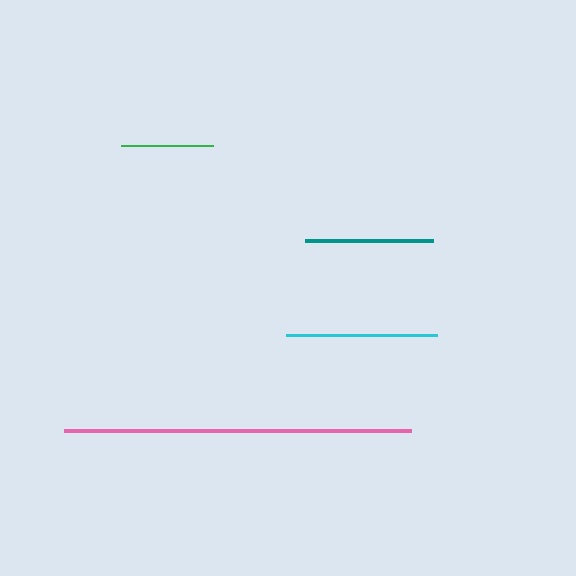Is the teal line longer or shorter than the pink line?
The pink line is longer than the teal line.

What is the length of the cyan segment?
The cyan segment is approximately 151 pixels long.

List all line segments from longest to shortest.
From longest to shortest: pink, cyan, teal, green.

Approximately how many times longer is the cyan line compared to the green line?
The cyan line is approximately 1.6 times the length of the green line.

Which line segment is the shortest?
The green line is the shortest at approximately 93 pixels.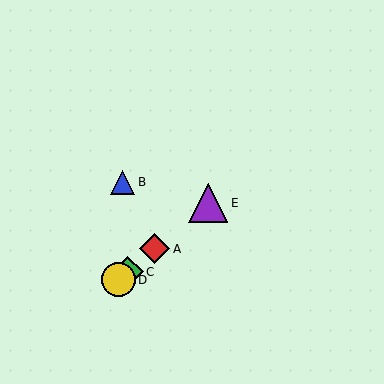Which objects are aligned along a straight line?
Objects A, C, D, E are aligned along a straight line.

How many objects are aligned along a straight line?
4 objects (A, C, D, E) are aligned along a straight line.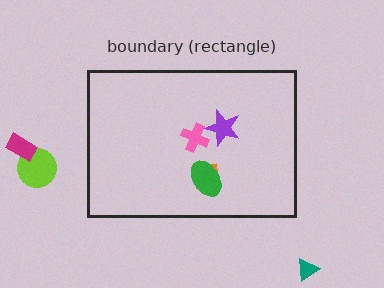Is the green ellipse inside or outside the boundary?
Inside.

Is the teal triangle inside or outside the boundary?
Outside.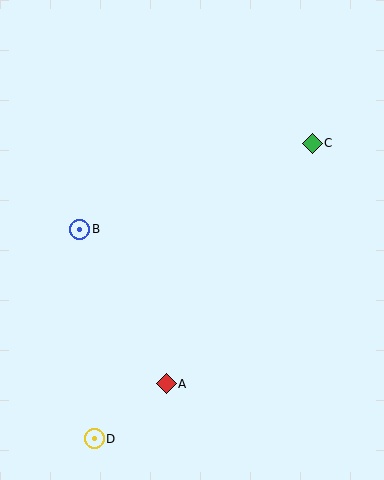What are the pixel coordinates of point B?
Point B is at (80, 229).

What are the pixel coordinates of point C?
Point C is at (312, 143).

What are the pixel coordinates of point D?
Point D is at (94, 439).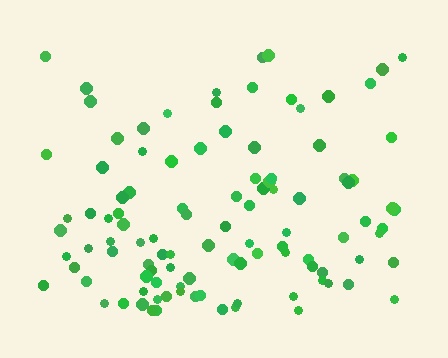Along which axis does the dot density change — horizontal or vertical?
Vertical.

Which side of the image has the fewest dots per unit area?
The top.